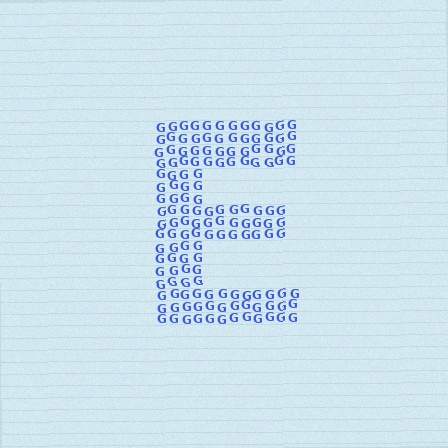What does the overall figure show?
The overall figure shows the letter E.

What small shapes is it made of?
It is made of small letter G's.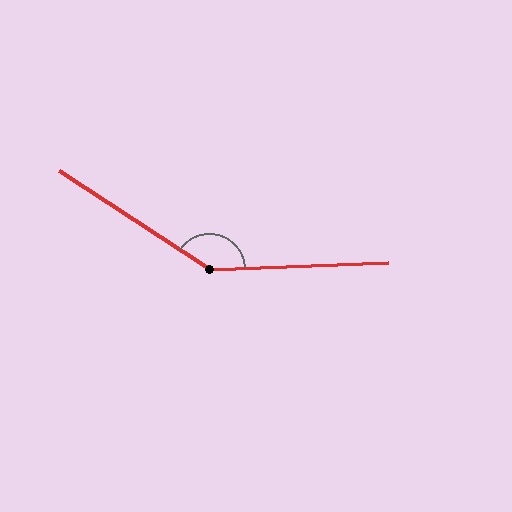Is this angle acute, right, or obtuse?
It is obtuse.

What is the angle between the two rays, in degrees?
Approximately 145 degrees.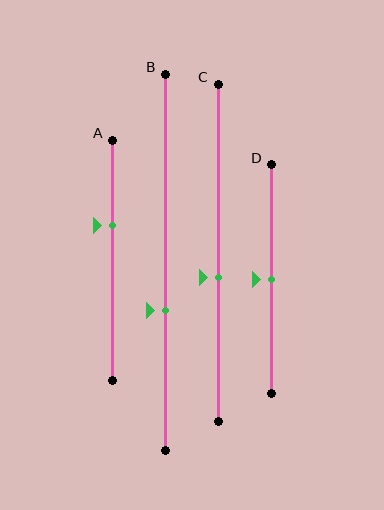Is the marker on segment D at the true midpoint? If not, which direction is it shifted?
Yes, the marker on segment D is at the true midpoint.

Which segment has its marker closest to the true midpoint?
Segment D has its marker closest to the true midpoint.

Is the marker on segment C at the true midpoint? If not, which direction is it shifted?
No, the marker on segment C is shifted downward by about 7% of the segment length.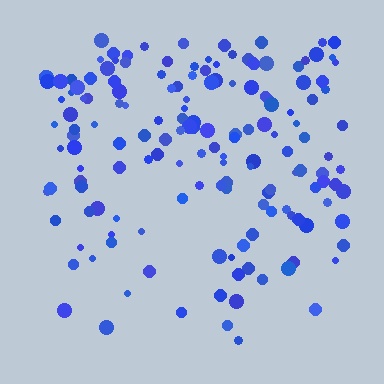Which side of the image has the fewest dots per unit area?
The bottom.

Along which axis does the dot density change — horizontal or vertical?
Vertical.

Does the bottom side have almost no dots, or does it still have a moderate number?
Still a moderate number, just noticeably fewer than the top.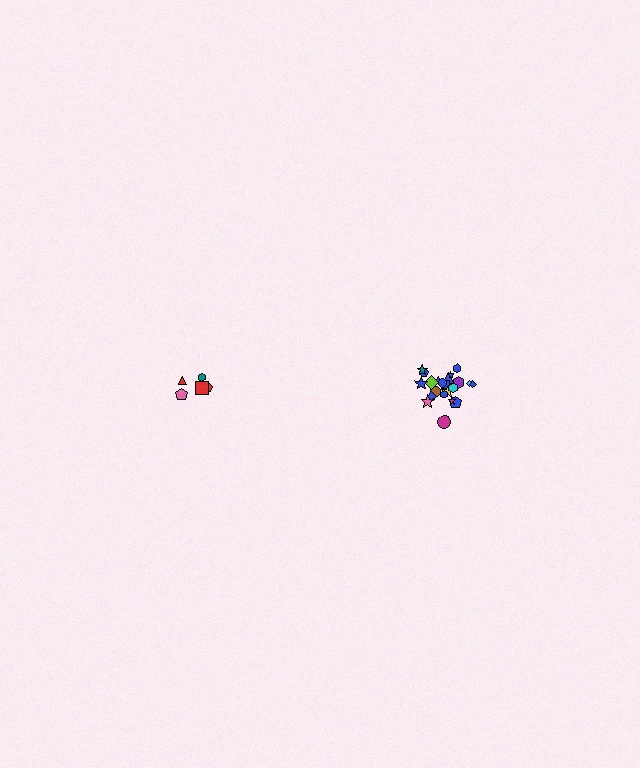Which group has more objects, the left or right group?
The right group.